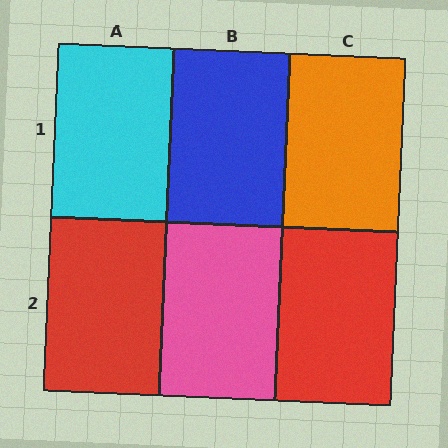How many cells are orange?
1 cell is orange.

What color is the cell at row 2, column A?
Red.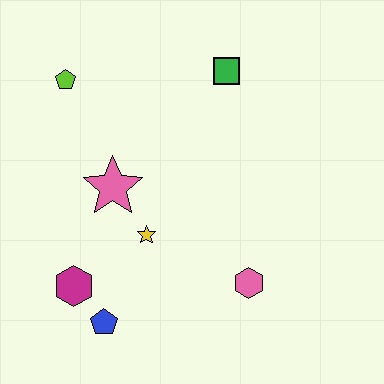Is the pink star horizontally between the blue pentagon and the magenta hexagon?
No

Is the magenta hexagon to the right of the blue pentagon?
No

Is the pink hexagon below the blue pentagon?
No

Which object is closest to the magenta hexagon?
The blue pentagon is closest to the magenta hexagon.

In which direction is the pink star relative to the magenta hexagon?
The pink star is above the magenta hexagon.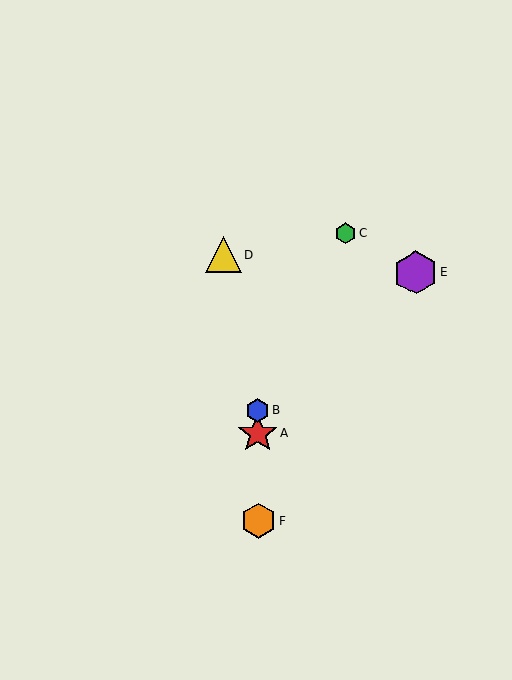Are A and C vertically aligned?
No, A is at x≈257 and C is at x≈345.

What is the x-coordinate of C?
Object C is at x≈345.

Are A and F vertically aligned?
Yes, both are at x≈257.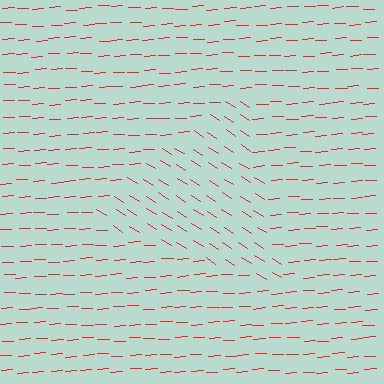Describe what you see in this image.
The image is filled with small red line segments. A triangle region in the image has lines oriented differently from the surrounding lines, creating a visible texture boundary.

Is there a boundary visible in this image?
Yes, there is a texture boundary formed by a change in line orientation.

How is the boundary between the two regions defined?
The boundary is defined purely by a change in line orientation (approximately 36 degrees difference). All lines are the same color and thickness.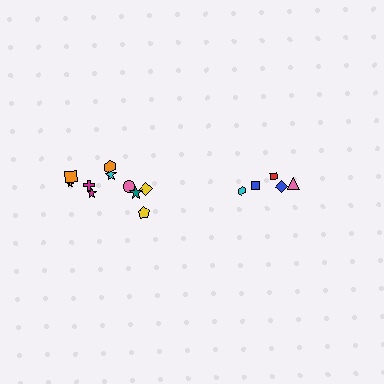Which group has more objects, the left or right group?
The left group.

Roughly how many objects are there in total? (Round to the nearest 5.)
Roughly 15 objects in total.